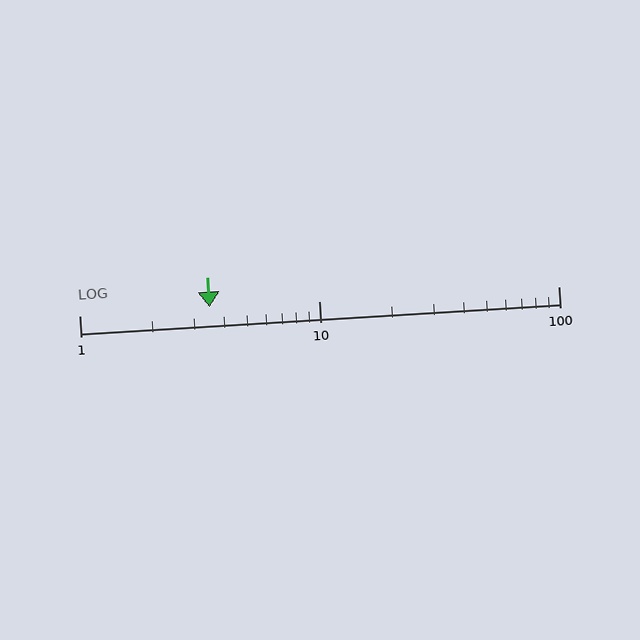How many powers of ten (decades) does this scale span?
The scale spans 2 decades, from 1 to 100.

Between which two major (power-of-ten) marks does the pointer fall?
The pointer is between 1 and 10.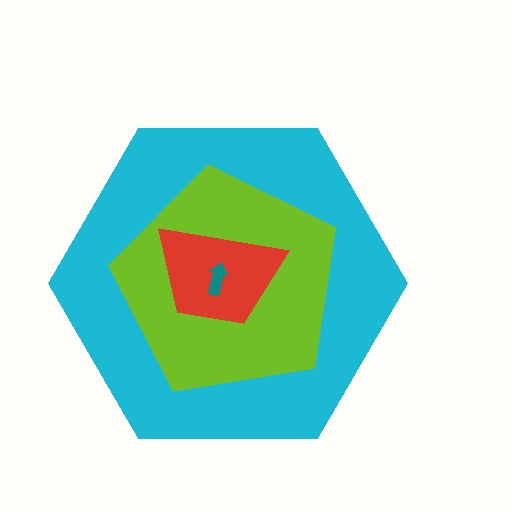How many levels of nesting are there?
4.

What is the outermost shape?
The cyan hexagon.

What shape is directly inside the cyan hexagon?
The lime pentagon.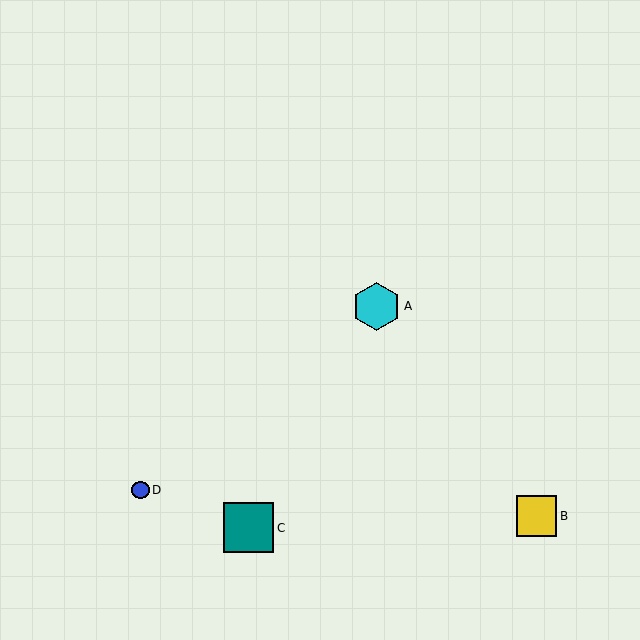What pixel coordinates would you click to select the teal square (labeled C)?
Click at (249, 528) to select the teal square C.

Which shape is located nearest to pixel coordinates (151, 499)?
The blue circle (labeled D) at (141, 490) is nearest to that location.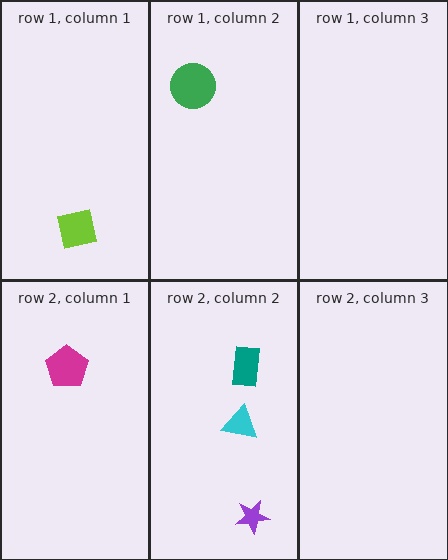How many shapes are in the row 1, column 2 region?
1.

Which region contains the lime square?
The row 1, column 1 region.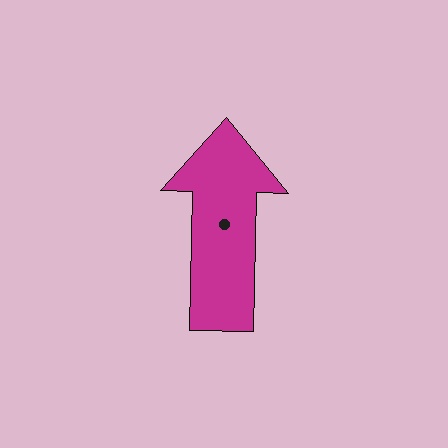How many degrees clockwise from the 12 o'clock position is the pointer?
Approximately 1 degrees.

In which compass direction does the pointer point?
North.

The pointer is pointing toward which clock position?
Roughly 12 o'clock.